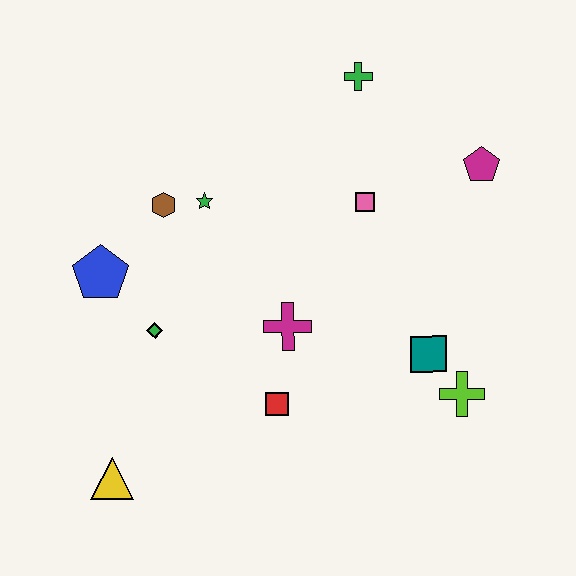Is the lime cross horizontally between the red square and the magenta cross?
No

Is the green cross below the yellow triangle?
No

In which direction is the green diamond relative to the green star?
The green diamond is below the green star.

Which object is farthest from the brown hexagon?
The lime cross is farthest from the brown hexagon.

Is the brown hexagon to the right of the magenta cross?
No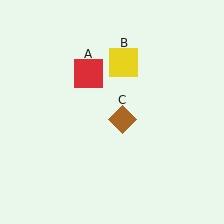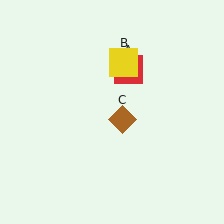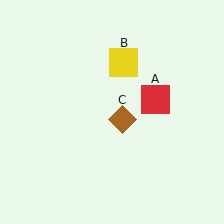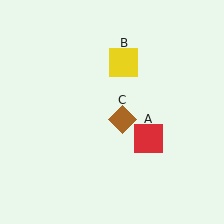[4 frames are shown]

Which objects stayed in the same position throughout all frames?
Yellow square (object B) and brown diamond (object C) remained stationary.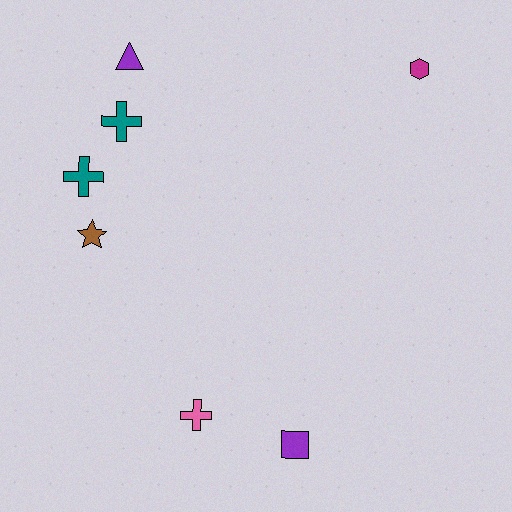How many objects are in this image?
There are 7 objects.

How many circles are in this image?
There are no circles.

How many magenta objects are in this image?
There is 1 magenta object.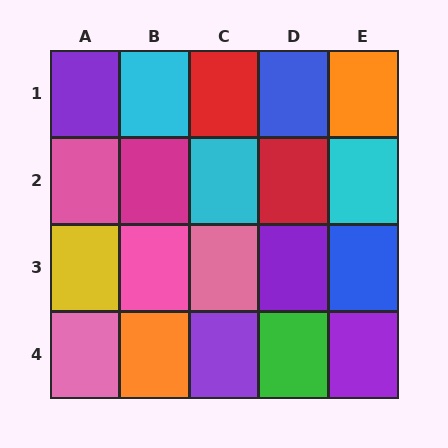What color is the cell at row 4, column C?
Purple.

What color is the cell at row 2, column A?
Pink.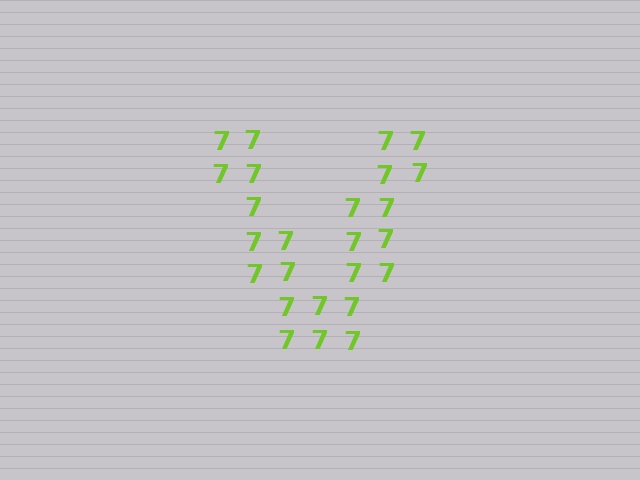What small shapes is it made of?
It is made of small digit 7's.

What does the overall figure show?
The overall figure shows the letter V.